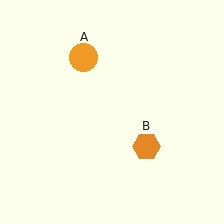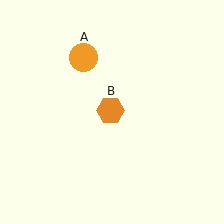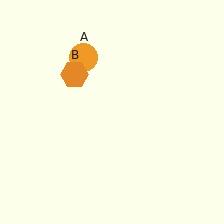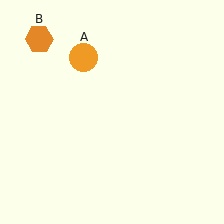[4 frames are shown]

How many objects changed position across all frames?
1 object changed position: orange hexagon (object B).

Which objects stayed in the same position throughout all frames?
Orange circle (object A) remained stationary.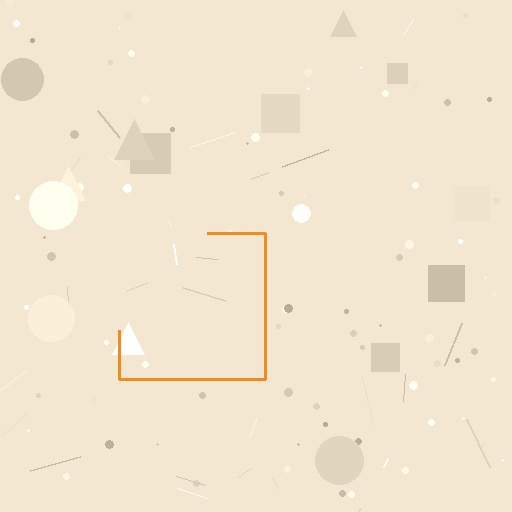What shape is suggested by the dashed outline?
The dashed outline suggests a square.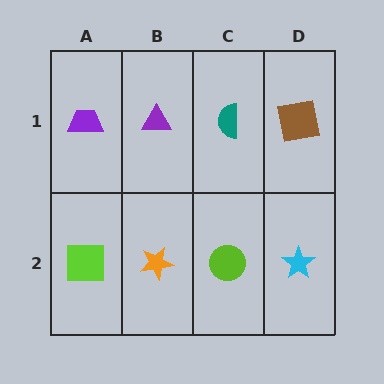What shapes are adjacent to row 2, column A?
A purple trapezoid (row 1, column A), an orange star (row 2, column B).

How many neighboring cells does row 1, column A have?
2.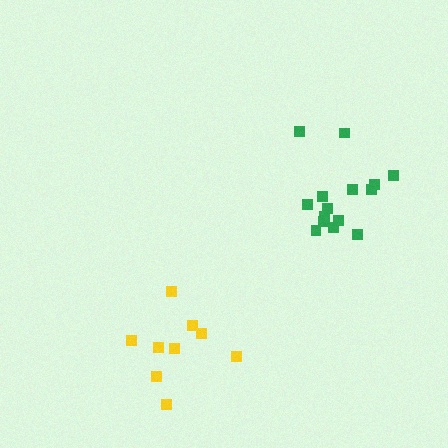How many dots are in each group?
Group 1: 9 dots, Group 2: 15 dots (24 total).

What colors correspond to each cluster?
The clusters are colored: yellow, green.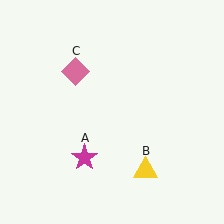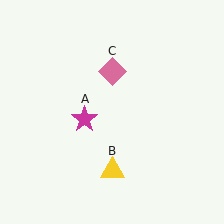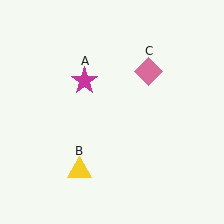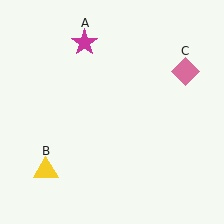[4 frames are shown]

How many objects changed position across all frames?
3 objects changed position: magenta star (object A), yellow triangle (object B), pink diamond (object C).